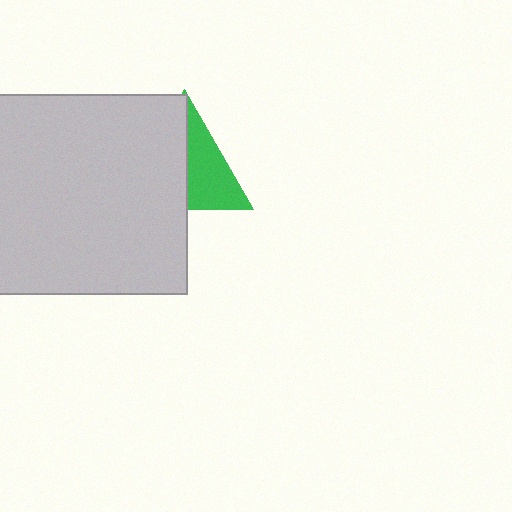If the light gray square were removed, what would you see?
You would see the complete green triangle.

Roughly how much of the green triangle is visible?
About half of it is visible (roughly 46%).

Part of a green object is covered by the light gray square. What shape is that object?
It is a triangle.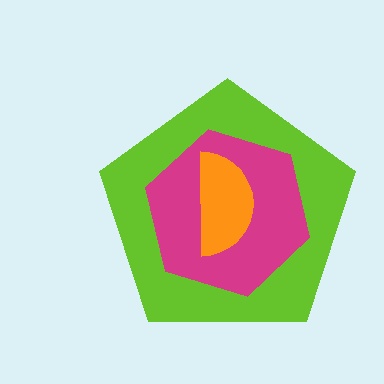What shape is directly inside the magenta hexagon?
The orange semicircle.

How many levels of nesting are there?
3.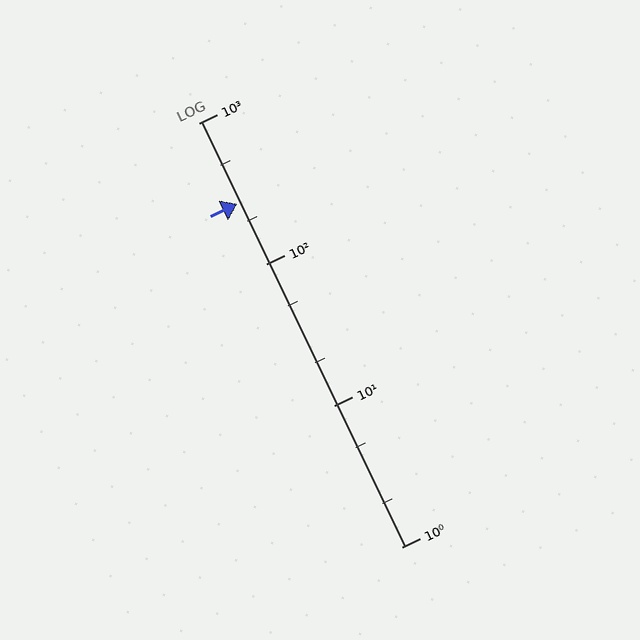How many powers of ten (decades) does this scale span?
The scale spans 3 decades, from 1 to 1000.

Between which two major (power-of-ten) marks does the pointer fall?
The pointer is between 100 and 1000.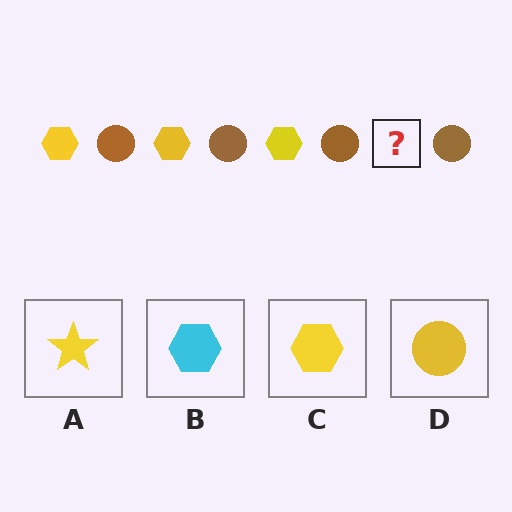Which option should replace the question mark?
Option C.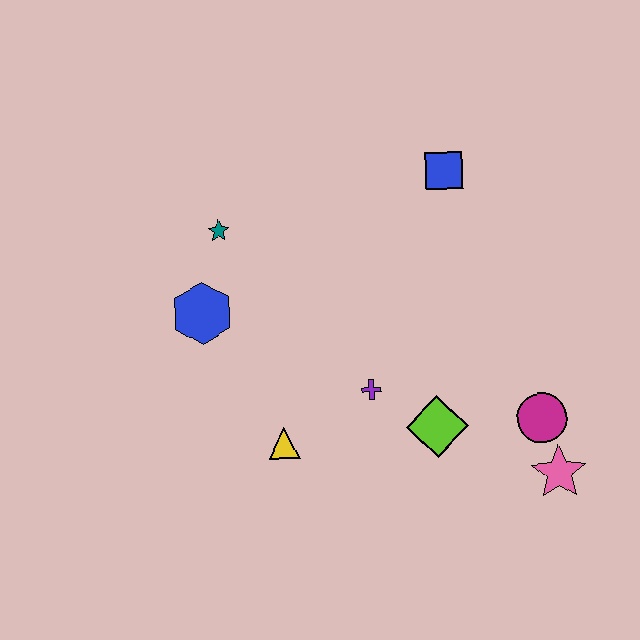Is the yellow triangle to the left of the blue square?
Yes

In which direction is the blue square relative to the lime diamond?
The blue square is above the lime diamond.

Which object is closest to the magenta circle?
The pink star is closest to the magenta circle.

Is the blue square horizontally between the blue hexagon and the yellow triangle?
No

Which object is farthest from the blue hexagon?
The pink star is farthest from the blue hexagon.